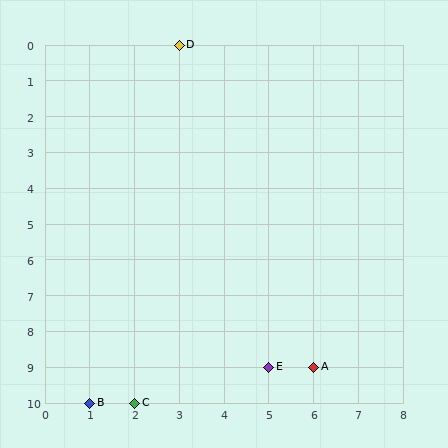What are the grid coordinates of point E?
Point E is at grid coordinates (5, 9).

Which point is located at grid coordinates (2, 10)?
Point C is at (2, 10).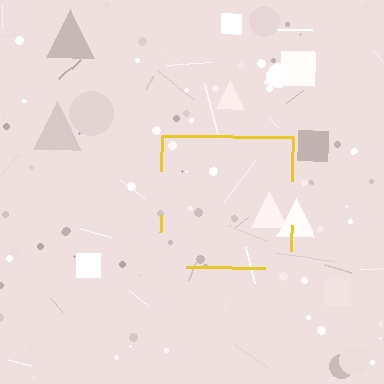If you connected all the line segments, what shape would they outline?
They would outline a square.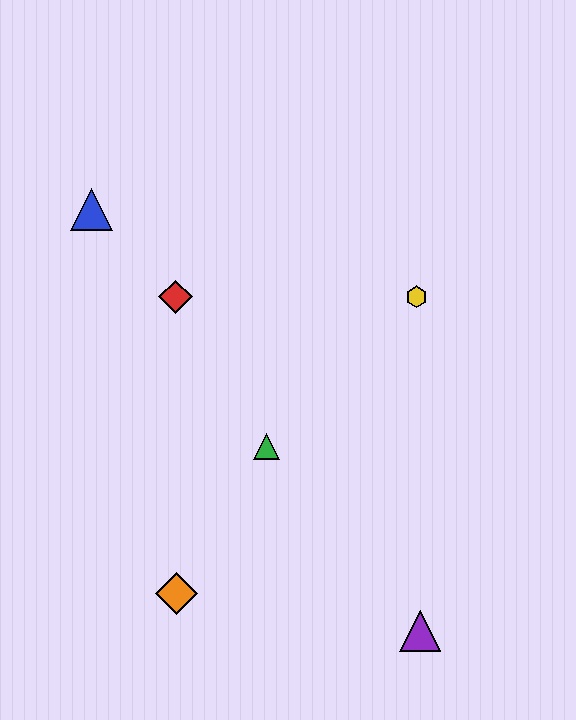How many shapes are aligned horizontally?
2 shapes (the red diamond, the yellow hexagon) are aligned horizontally.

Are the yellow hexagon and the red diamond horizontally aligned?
Yes, both are at y≈297.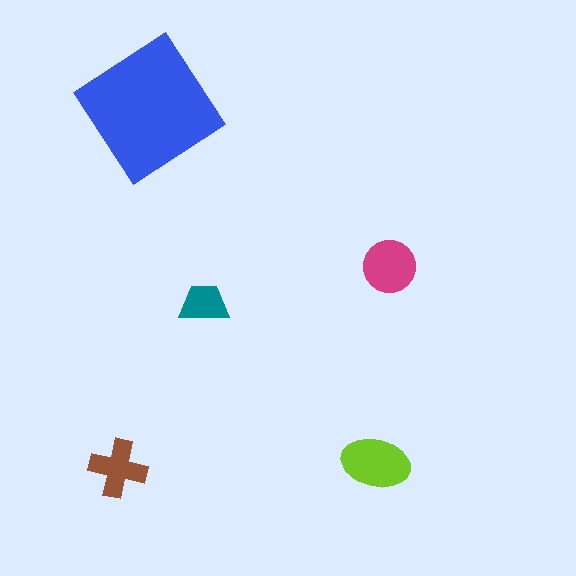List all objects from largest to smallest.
The blue diamond, the lime ellipse, the magenta circle, the brown cross, the teal trapezoid.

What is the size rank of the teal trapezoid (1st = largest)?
5th.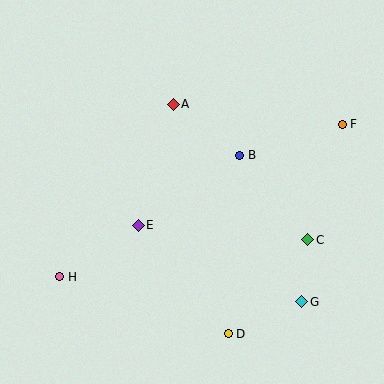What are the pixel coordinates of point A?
Point A is at (173, 104).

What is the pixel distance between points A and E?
The distance between A and E is 126 pixels.